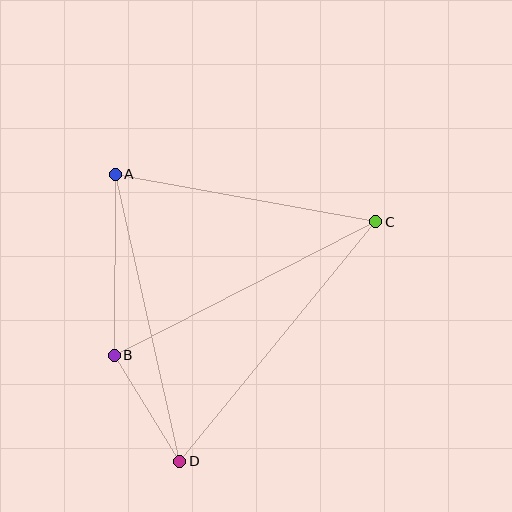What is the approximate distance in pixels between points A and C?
The distance between A and C is approximately 265 pixels.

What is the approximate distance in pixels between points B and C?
The distance between B and C is approximately 294 pixels.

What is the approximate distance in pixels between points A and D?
The distance between A and D is approximately 294 pixels.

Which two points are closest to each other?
Points B and D are closest to each other.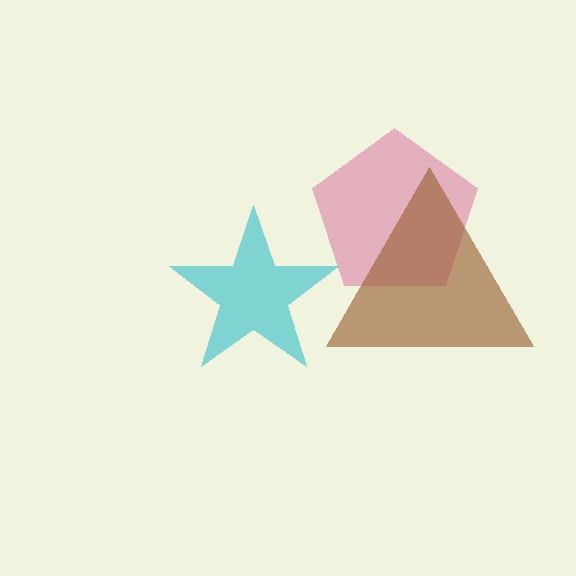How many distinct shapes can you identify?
There are 3 distinct shapes: a cyan star, a pink pentagon, a brown triangle.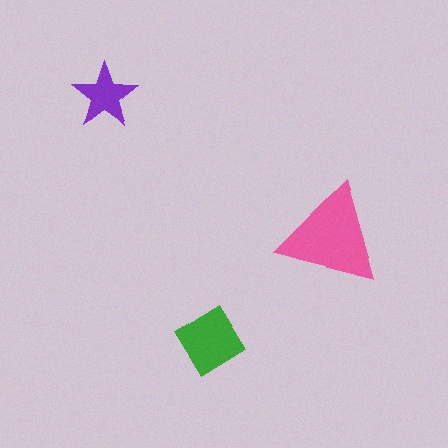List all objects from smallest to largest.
The purple star, the green diamond, the pink triangle.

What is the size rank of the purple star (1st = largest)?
3rd.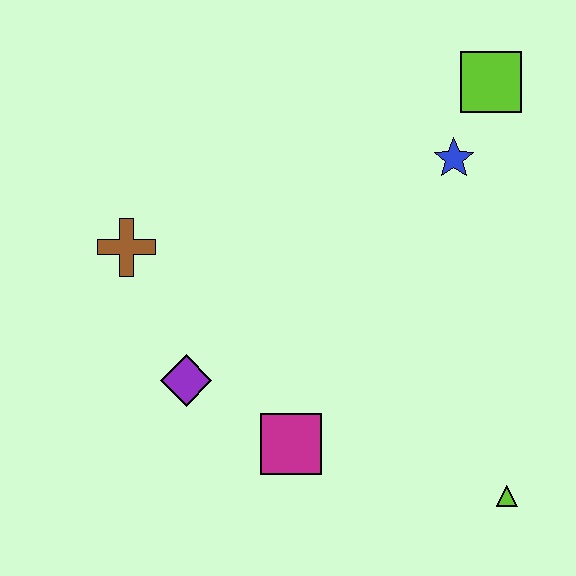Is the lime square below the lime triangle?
No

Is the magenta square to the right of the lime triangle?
No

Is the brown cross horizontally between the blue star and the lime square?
No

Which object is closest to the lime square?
The blue star is closest to the lime square.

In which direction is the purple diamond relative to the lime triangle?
The purple diamond is to the left of the lime triangle.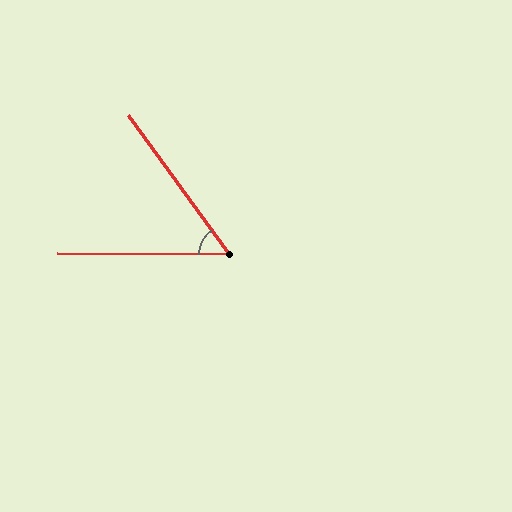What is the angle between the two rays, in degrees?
Approximately 54 degrees.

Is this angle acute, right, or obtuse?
It is acute.